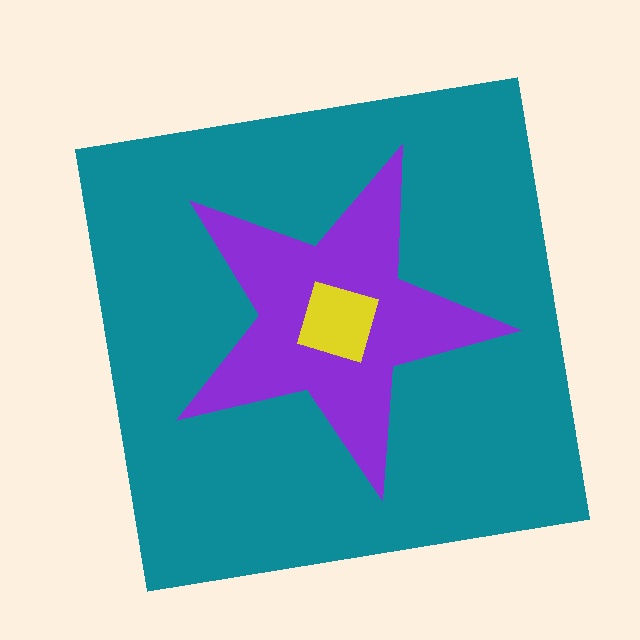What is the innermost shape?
The yellow diamond.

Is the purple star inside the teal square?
Yes.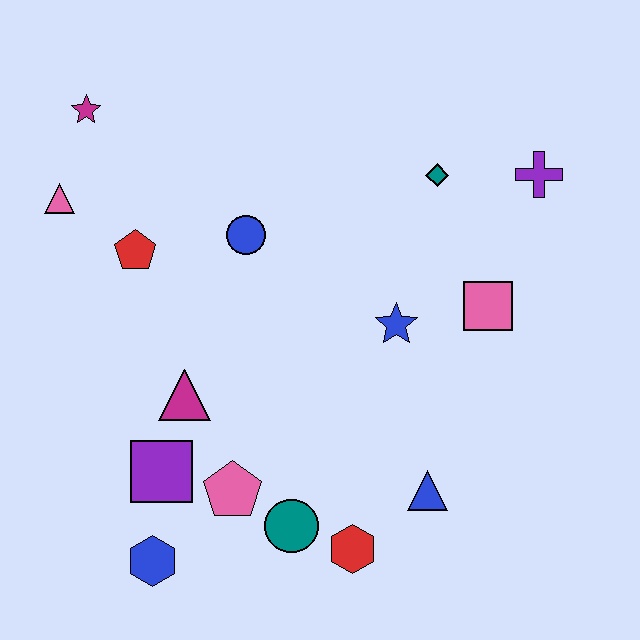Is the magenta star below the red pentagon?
No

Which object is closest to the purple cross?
The teal diamond is closest to the purple cross.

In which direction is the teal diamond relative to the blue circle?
The teal diamond is to the right of the blue circle.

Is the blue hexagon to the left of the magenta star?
No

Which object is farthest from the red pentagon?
The purple cross is farthest from the red pentagon.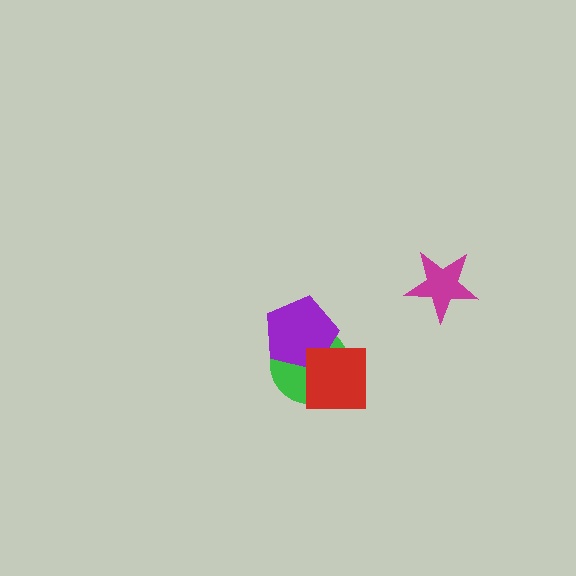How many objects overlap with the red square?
2 objects overlap with the red square.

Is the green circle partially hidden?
Yes, it is partially covered by another shape.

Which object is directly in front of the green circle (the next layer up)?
The purple pentagon is directly in front of the green circle.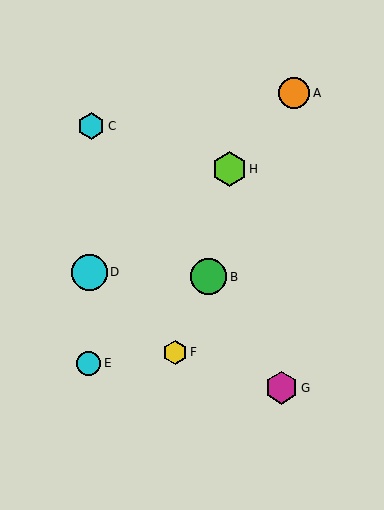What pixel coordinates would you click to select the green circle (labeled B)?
Click at (209, 277) to select the green circle B.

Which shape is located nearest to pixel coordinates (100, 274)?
The cyan circle (labeled D) at (89, 272) is nearest to that location.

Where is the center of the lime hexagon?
The center of the lime hexagon is at (229, 169).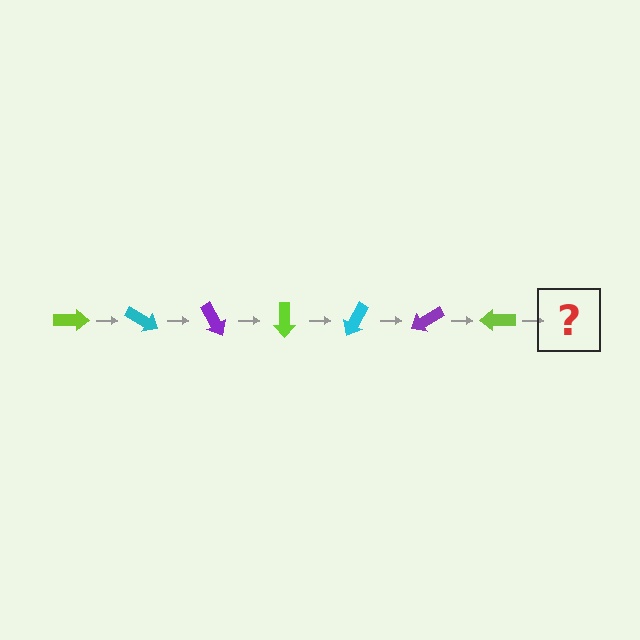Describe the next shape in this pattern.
It should be a cyan arrow, rotated 210 degrees from the start.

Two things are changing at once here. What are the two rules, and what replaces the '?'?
The two rules are that it rotates 30 degrees each step and the color cycles through lime, cyan, and purple. The '?' should be a cyan arrow, rotated 210 degrees from the start.